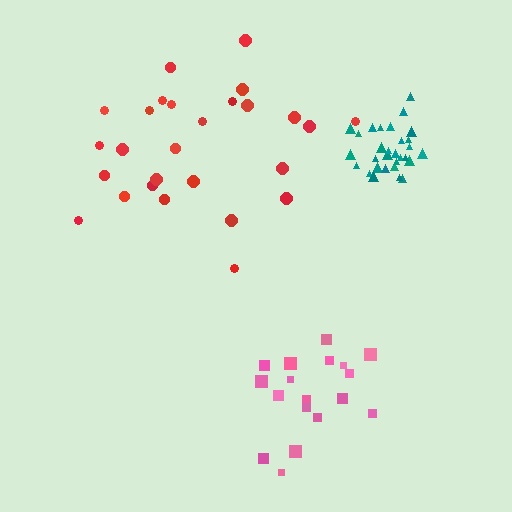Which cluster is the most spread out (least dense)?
Red.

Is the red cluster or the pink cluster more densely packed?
Pink.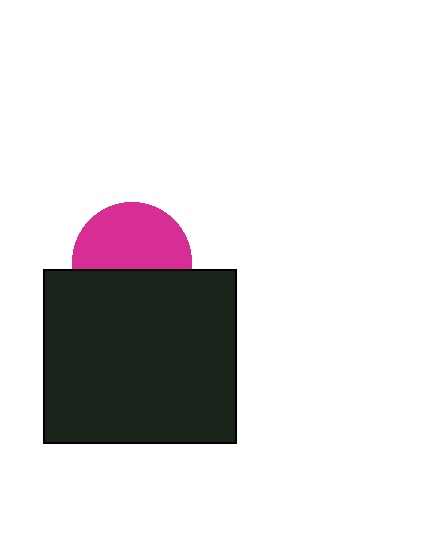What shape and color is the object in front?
The object in front is a black rectangle.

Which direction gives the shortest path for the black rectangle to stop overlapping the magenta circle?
Moving down gives the shortest separation.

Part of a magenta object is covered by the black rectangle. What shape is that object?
It is a circle.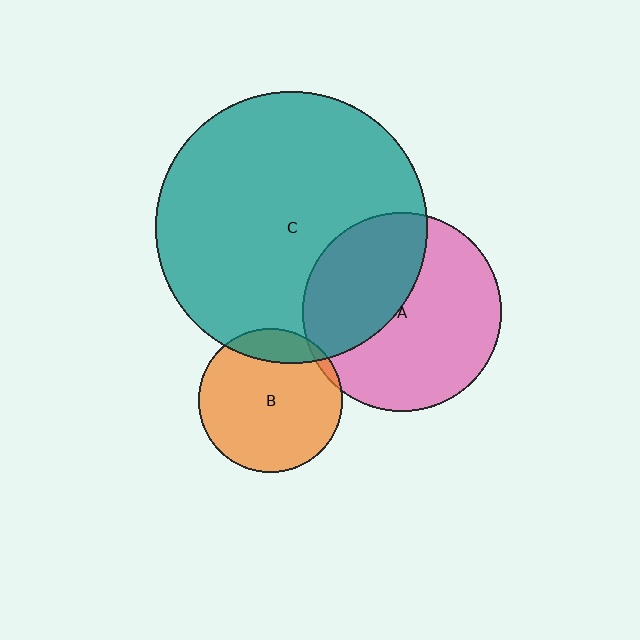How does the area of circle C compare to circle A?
Approximately 1.9 times.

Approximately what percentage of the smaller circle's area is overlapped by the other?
Approximately 5%.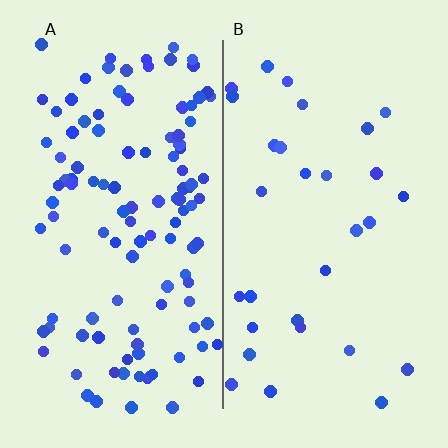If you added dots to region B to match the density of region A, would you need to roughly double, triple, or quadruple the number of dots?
Approximately quadruple.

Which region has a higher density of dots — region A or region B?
A (the left).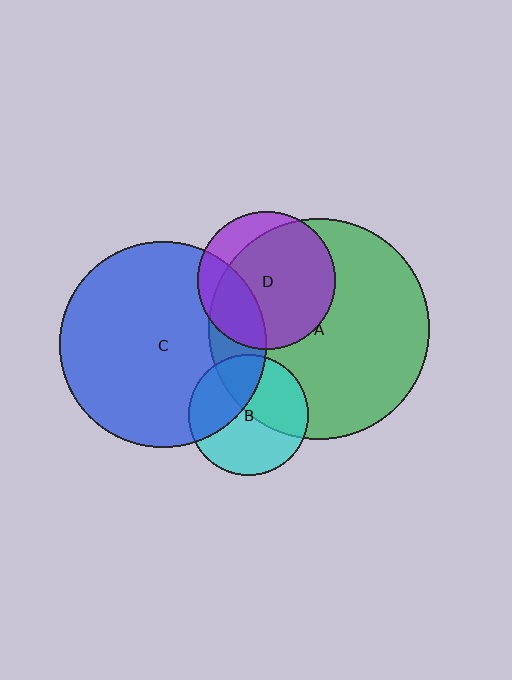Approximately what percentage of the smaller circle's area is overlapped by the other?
Approximately 15%.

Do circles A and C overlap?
Yes.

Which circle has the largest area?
Circle A (green).